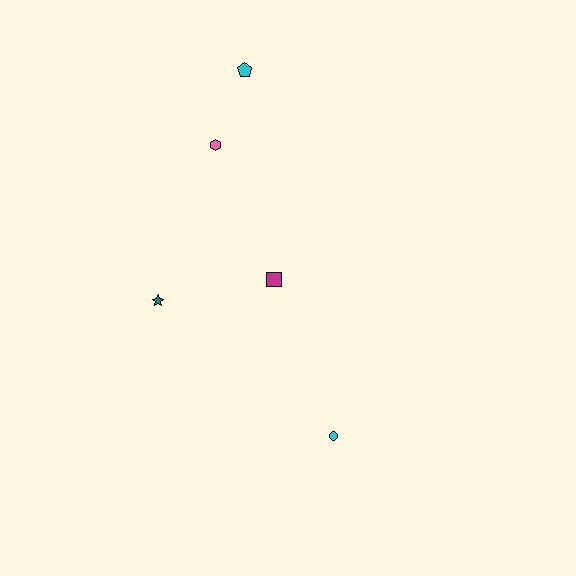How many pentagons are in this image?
There is 1 pentagon.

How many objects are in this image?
There are 5 objects.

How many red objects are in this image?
There are no red objects.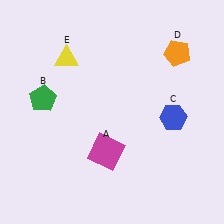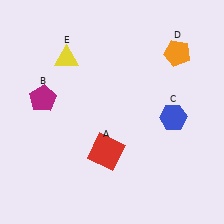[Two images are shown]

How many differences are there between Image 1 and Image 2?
There are 2 differences between the two images.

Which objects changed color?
A changed from magenta to red. B changed from green to magenta.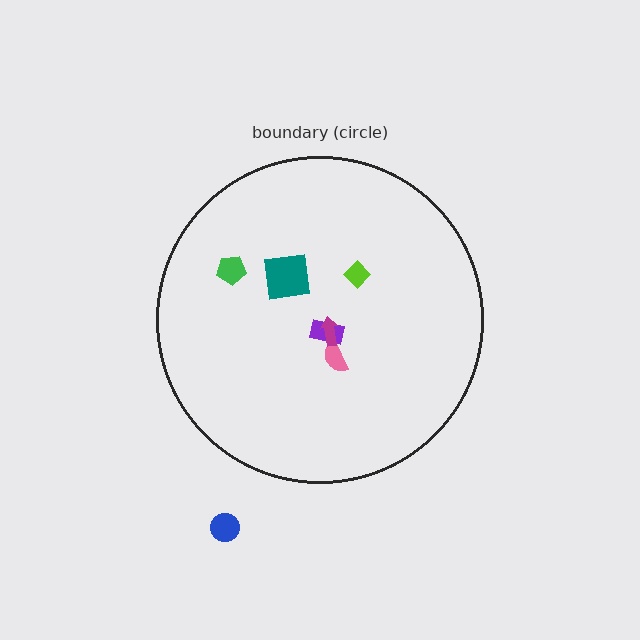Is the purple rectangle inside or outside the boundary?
Inside.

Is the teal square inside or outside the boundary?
Inside.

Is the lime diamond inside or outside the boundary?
Inside.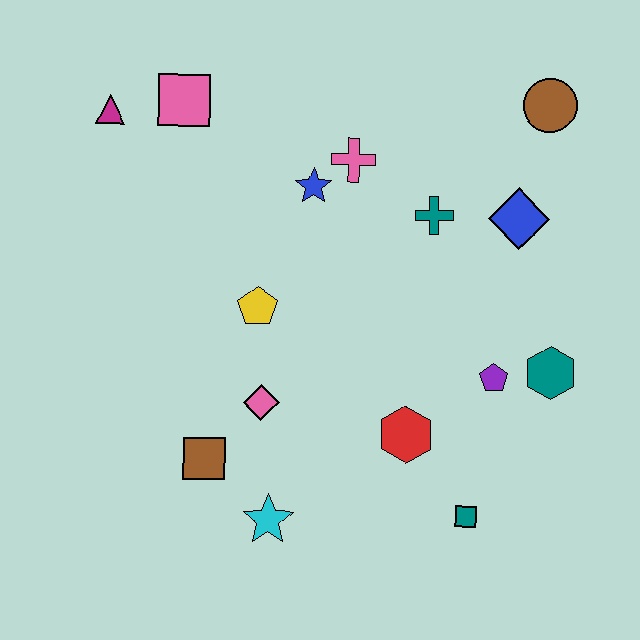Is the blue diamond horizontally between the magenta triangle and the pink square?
No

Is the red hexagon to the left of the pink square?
No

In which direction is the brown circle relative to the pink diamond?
The brown circle is above the pink diamond.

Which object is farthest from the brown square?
The brown circle is farthest from the brown square.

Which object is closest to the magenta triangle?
The pink square is closest to the magenta triangle.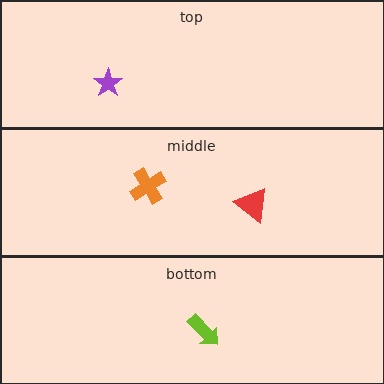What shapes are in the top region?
The purple star.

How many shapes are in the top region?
1.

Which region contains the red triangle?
The middle region.